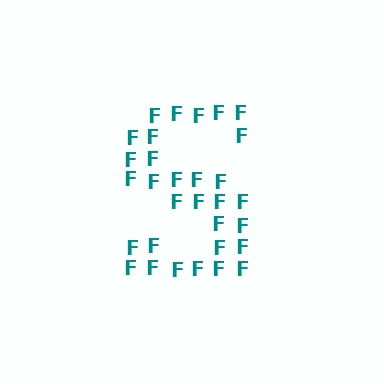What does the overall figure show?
The overall figure shows the letter S.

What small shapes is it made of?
It is made of small letter F's.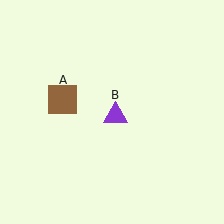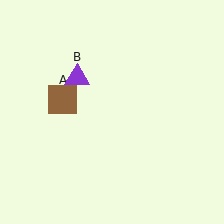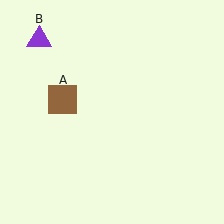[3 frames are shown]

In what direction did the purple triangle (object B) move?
The purple triangle (object B) moved up and to the left.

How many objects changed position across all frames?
1 object changed position: purple triangle (object B).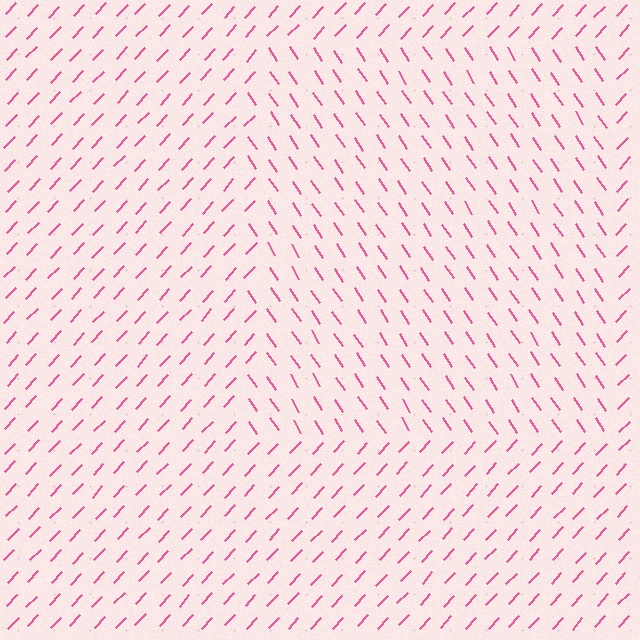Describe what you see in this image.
The image is filled with small pink line segments. A rectangle region in the image has lines oriented differently from the surrounding lines, creating a visible texture boundary.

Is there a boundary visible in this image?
Yes, there is a texture boundary formed by a change in line orientation.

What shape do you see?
I see a rectangle.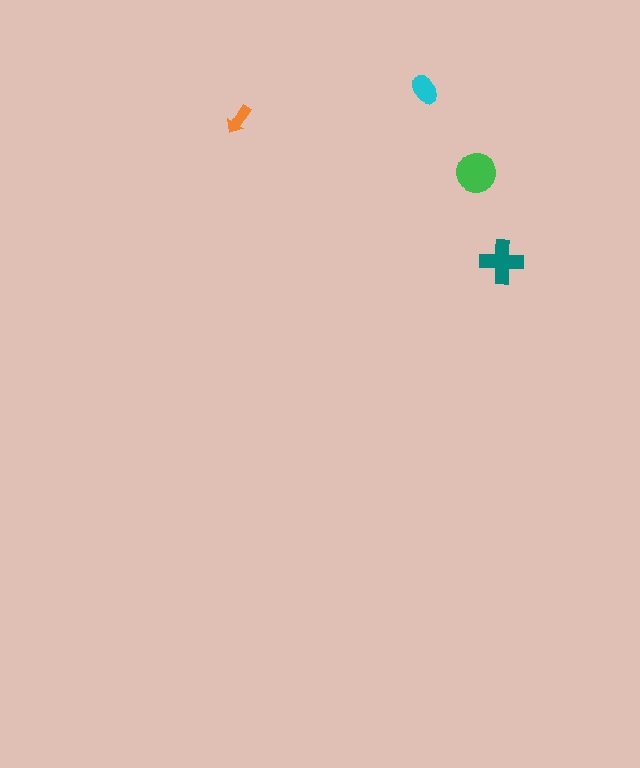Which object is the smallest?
The orange arrow.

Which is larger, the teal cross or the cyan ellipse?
The teal cross.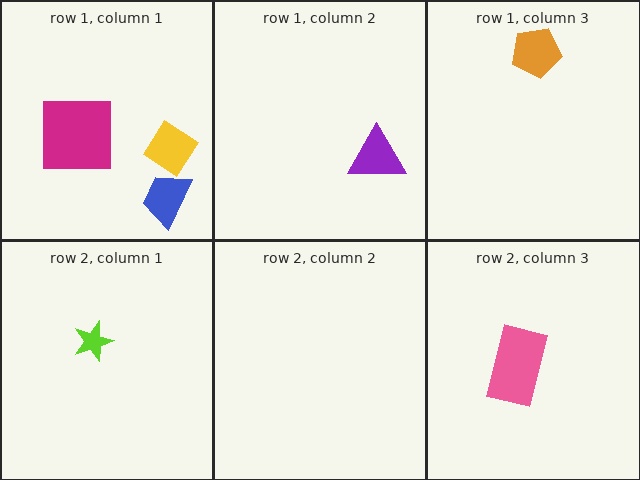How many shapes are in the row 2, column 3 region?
1.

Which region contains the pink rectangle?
The row 2, column 3 region.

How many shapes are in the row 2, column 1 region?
1.